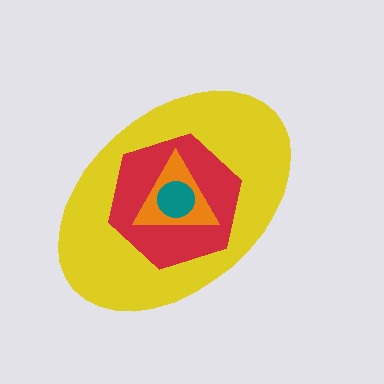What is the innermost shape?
The teal circle.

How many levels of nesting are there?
4.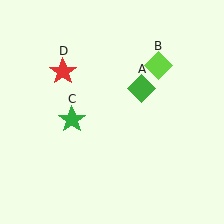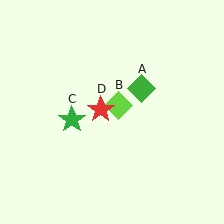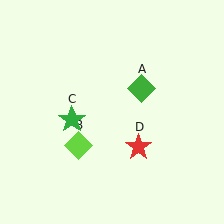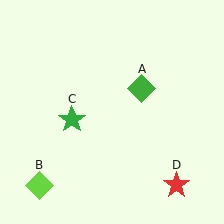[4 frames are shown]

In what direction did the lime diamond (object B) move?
The lime diamond (object B) moved down and to the left.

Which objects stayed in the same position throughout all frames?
Green diamond (object A) and green star (object C) remained stationary.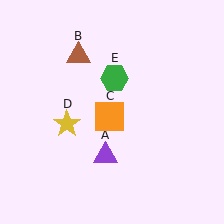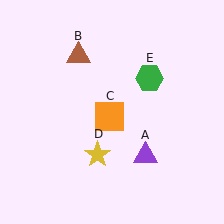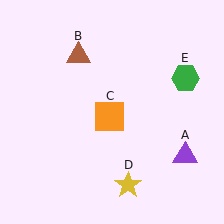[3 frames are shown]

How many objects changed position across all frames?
3 objects changed position: purple triangle (object A), yellow star (object D), green hexagon (object E).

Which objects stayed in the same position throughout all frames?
Brown triangle (object B) and orange square (object C) remained stationary.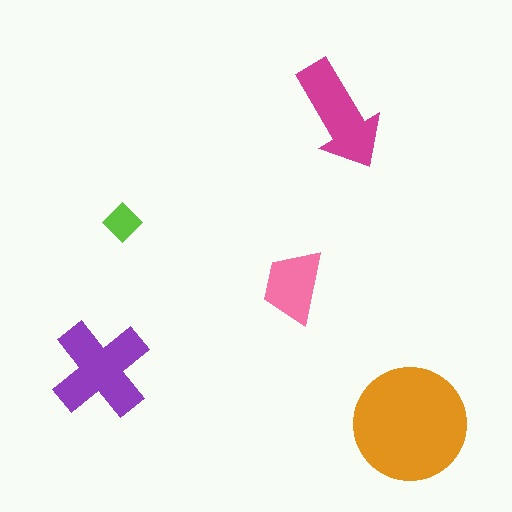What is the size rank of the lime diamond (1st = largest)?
5th.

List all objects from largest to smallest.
The orange circle, the purple cross, the magenta arrow, the pink trapezoid, the lime diamond.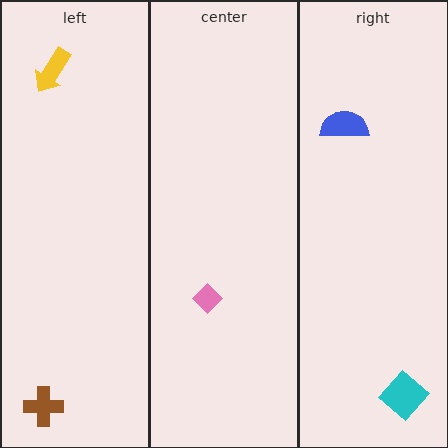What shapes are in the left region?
The yellow arrow, the brown cross.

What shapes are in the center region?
The pink diamond.